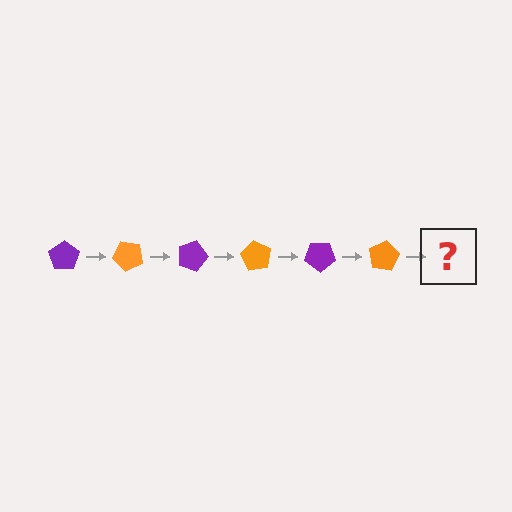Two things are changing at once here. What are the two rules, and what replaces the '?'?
The two rules are that it rotates 45 degrees each step and the color cycles through purple and orange. The '?' should be a purple pentagon, rotated 270 degrees from the start.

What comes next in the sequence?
The next element should be a purple pentagon, rotated 270 degrees from the start.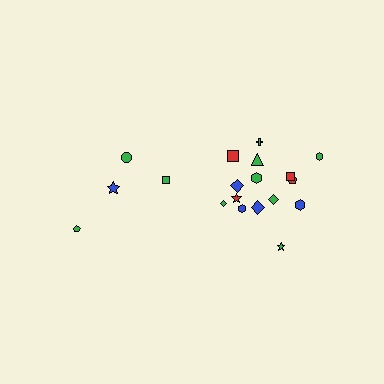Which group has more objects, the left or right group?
The right group.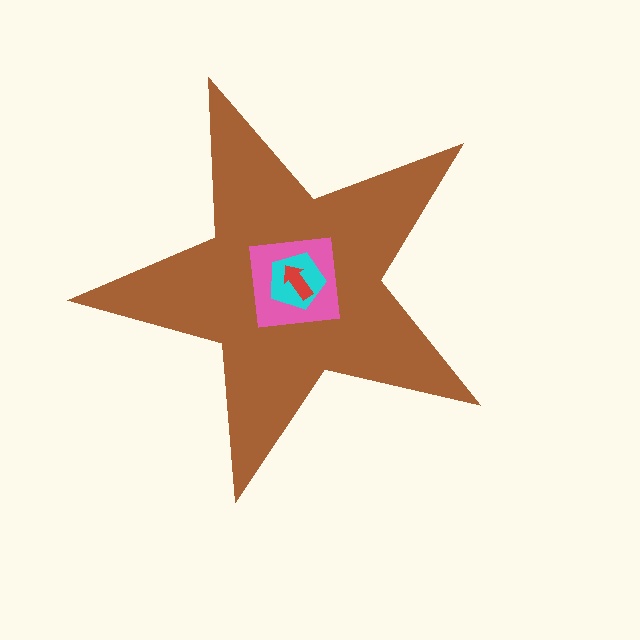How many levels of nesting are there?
4.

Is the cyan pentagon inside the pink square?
Yes.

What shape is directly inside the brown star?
The pink square.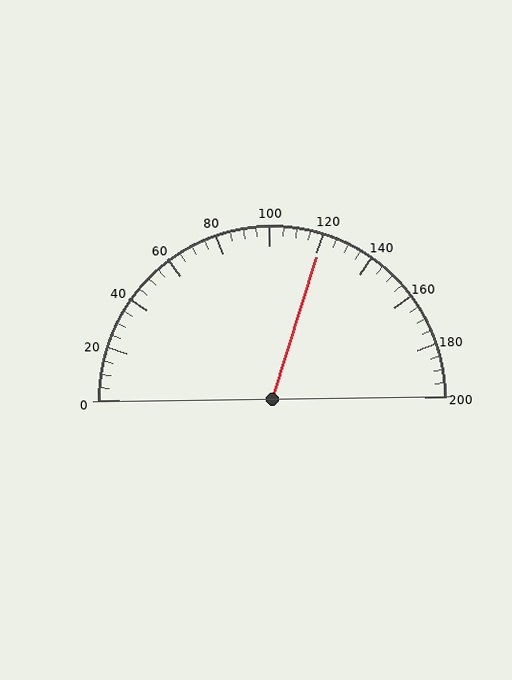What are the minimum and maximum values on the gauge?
The gauge ranges from 0 to 200.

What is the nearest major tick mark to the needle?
The nearest major tick mark is 120.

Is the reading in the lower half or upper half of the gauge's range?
The reading is in the upper half of the range (0 to 200).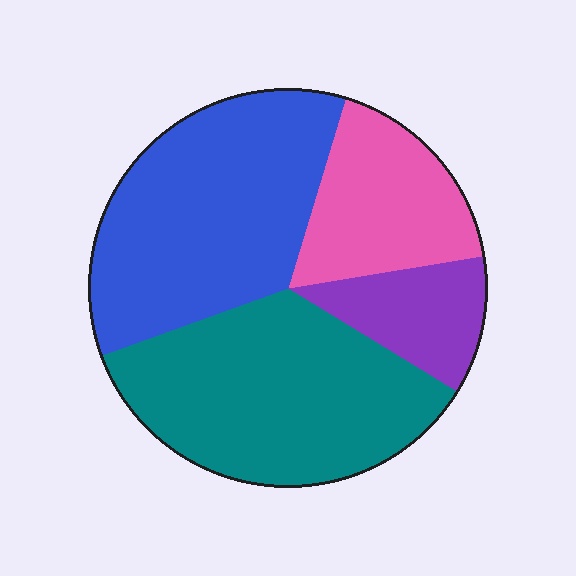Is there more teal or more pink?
Teal.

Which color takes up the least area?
Purple, at roughly 10%.